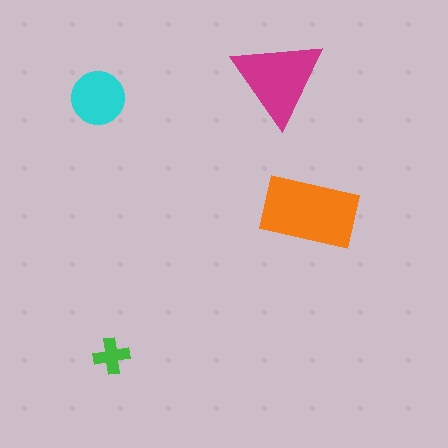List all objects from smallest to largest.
The green cross, the cyan circle, the magenta triangle, the orange rectangle.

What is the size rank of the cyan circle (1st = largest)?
3rd.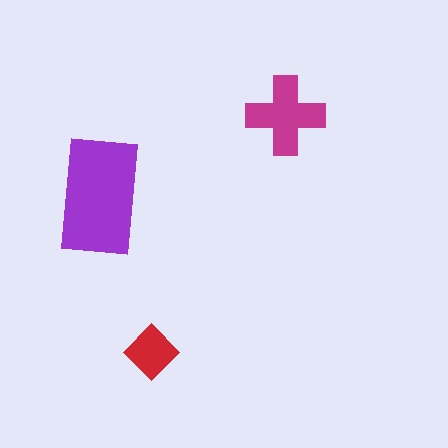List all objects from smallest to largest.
The red diamond, the magenta cross, the purple rectangle.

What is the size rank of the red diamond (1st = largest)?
3rd.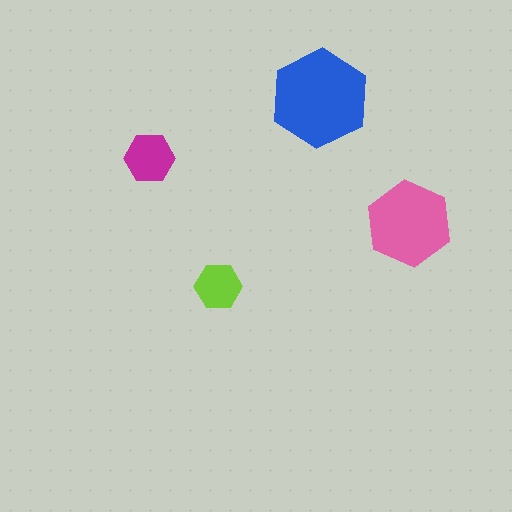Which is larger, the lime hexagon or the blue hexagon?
The blue one.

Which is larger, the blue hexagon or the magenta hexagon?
The blue one.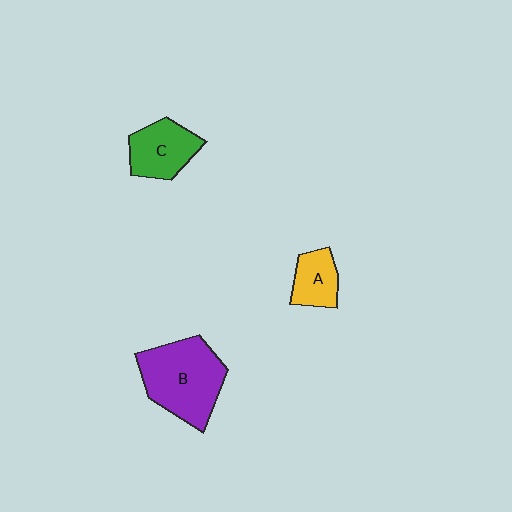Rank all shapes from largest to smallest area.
From largest to smallest: B (purple), C (green), A (yellow).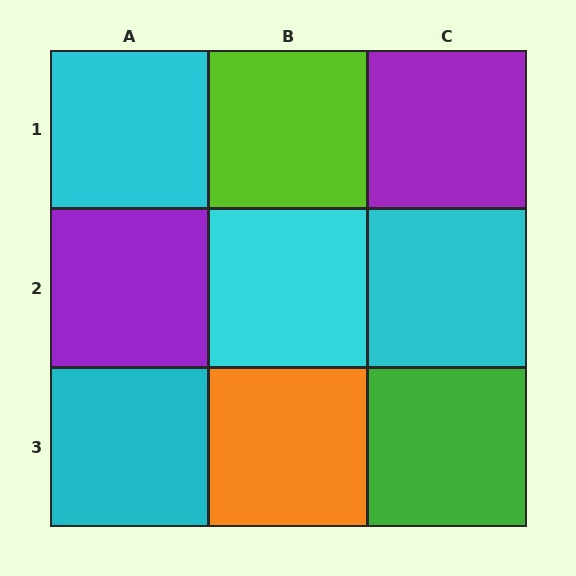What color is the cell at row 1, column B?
Lime.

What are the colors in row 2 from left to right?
Purple, cyan, cyan.